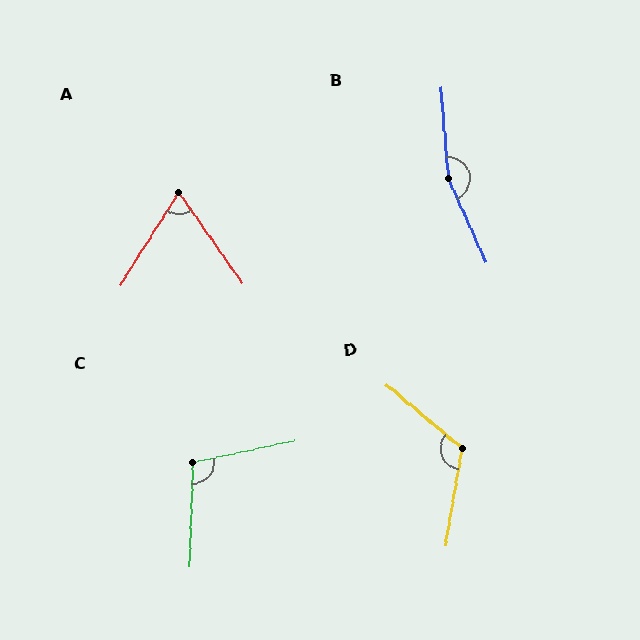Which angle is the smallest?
A, at approximately 67 degrees.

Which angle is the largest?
B, at approximately 161 degrees.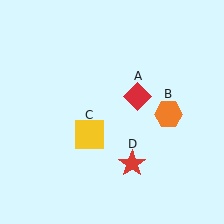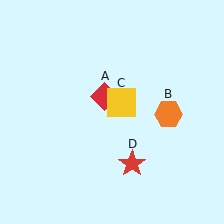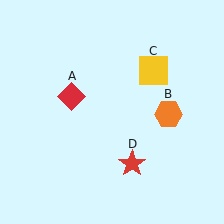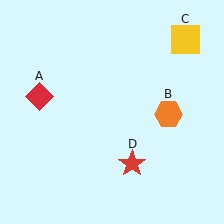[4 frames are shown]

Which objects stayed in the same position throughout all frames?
Orange hexagon (object B) and red star (object D) remained stationary.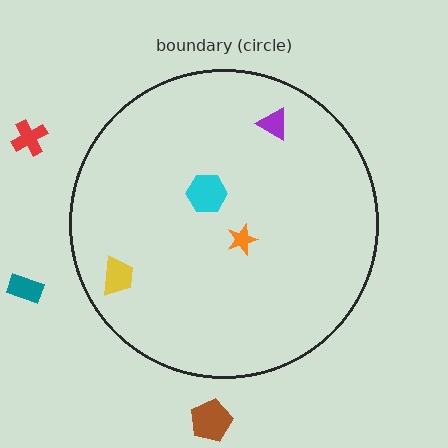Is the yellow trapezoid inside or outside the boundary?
Inside.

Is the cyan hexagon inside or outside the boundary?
Inside.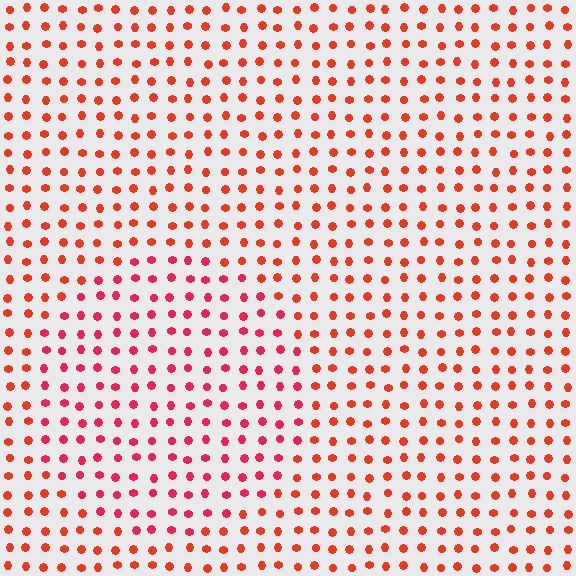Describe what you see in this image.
The image is filled with small red elements in a uniform arrangement. A circle-shaped region is visible where the elements are tinted to a slightly different hue, forming a subtle color boundary.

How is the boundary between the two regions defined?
The boundary is defined purely by a slight shift in hue (about 23 degrees). Spacing, size, and orientation are identical on both sides.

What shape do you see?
I see a circle.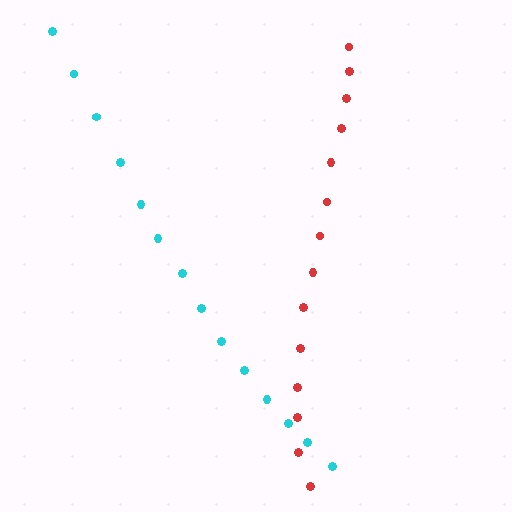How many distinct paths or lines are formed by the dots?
There are 2 distinct paths.